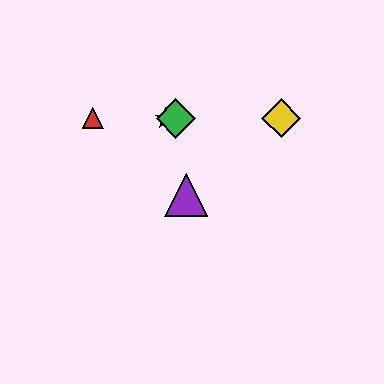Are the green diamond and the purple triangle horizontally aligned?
No, the green diamond is at y≈118 and the purple triangle is at y≈195.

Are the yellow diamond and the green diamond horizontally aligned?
Yes, both are at y≈118.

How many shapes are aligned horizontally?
4 shapes (the red triangle, the blue star, the green diamond, the yellow diamond) are aligned horizontally.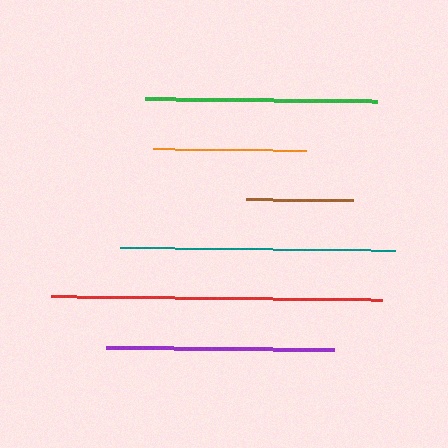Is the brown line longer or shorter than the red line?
The red line is longer than the brown line.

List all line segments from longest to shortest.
From longest to shortest: red, teal, green, purple, orange, brown.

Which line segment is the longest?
The red line is the longest at approximately 331 pixels.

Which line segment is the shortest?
The brown line is the shortest at approximately 107 pixels.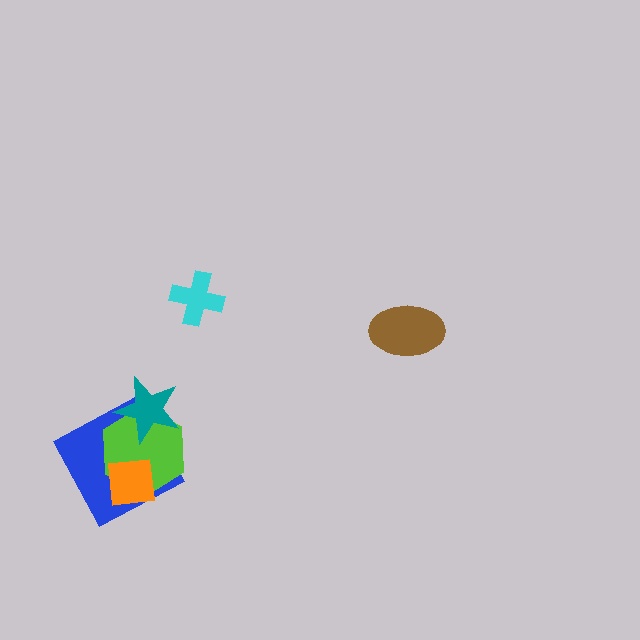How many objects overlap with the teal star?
2 objects overlap with the teal star.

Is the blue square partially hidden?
Yes, it is partially covered by another shape.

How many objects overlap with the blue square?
3 objects overlap with the blue square.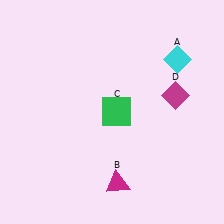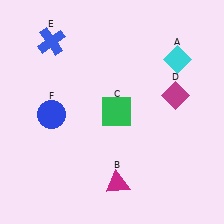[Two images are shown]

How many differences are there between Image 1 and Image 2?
There are 2 differences between the two images.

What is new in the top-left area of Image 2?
A blue cross (E) was added in the top-left area of Image 2.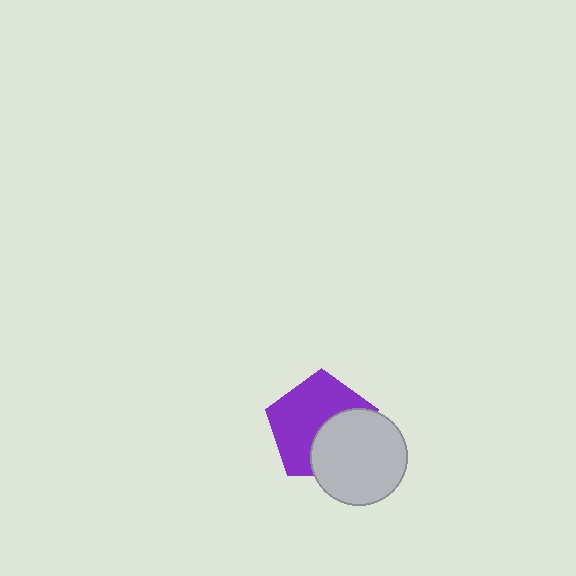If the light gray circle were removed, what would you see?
You would see the complete purple pentagon.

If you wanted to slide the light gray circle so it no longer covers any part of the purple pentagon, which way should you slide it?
Slide it toward the lower-right — that is the most direct way to separate the two shapes.